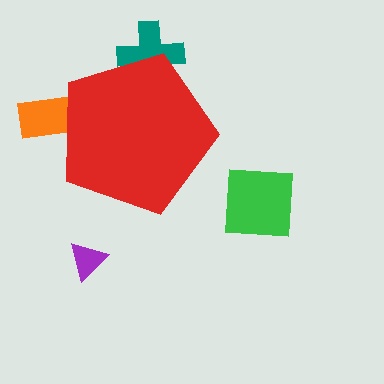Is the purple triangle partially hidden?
No, the purple triangle is fully visible.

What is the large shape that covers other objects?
A red pentagon.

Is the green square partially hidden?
No, the green square is fully visible.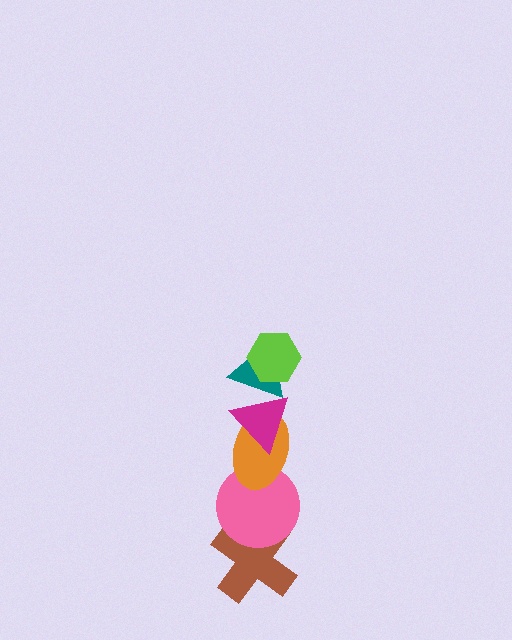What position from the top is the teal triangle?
The teal triangle is 2nd from the top.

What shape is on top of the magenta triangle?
The teal triangle is on top of the magenta triangle.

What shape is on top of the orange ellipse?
The magenta triangle is on top of the orange ellipse.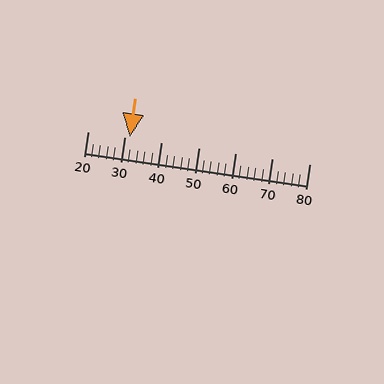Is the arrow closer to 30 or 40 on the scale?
The arrow is closer to 30.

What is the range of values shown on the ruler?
The ruler shows values from 20 to 80.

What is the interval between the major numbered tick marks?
The major tick marks are spaced 10 units apart.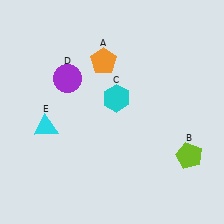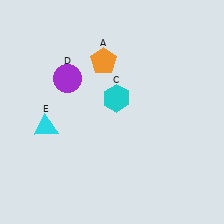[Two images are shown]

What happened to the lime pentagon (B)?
The lime pentagon (B) was removed in Image 2. It was in the bottom-right area of Image 1.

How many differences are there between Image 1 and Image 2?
There is 1 difference between the two images.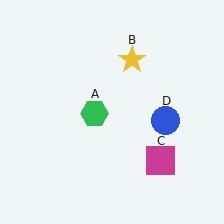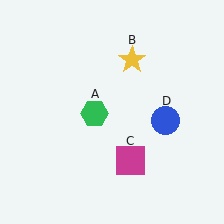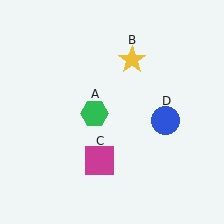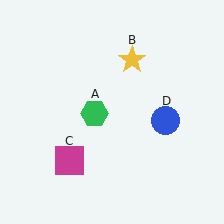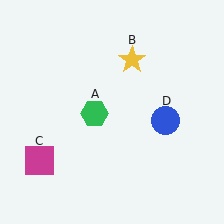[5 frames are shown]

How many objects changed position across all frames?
1 object changed position: magenta square (object C).